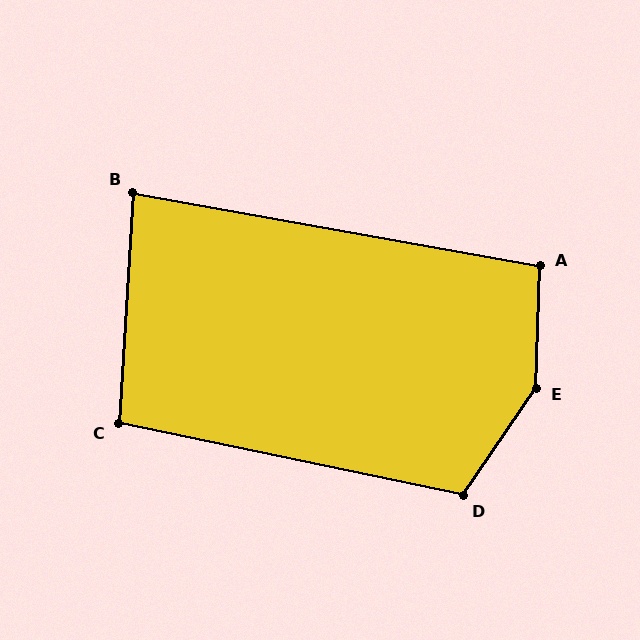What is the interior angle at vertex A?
Approximately 98 degrees (obtuse).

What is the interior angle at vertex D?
Approximately 112 degrees (obtuse).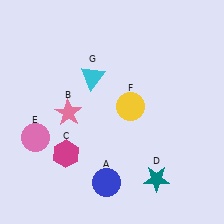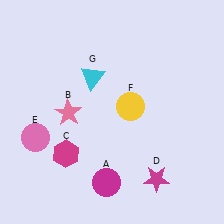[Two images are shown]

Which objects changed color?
A changed from blue to magenta. D changed from teal to magenta.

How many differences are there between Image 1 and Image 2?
There are 2 differences between the two images.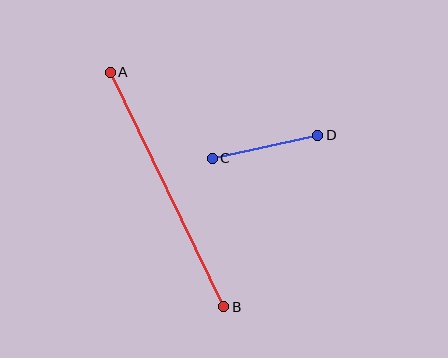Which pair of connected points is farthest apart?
Points A and B are farthest apart.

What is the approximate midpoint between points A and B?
The midpoint is at approximately (167, 189) pixels.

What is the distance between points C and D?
The distance is approximately 108 pixels.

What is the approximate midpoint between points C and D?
The midpoint is at approximately (265, 147) pixels.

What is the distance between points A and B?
The distance is approximately 261 pixels.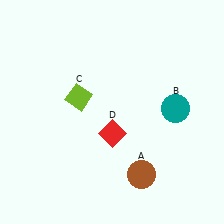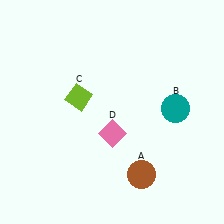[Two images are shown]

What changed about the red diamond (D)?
In Image 1, D is red. In Image 2, it changed to pink.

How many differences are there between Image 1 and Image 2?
There is 1 difference between the two images.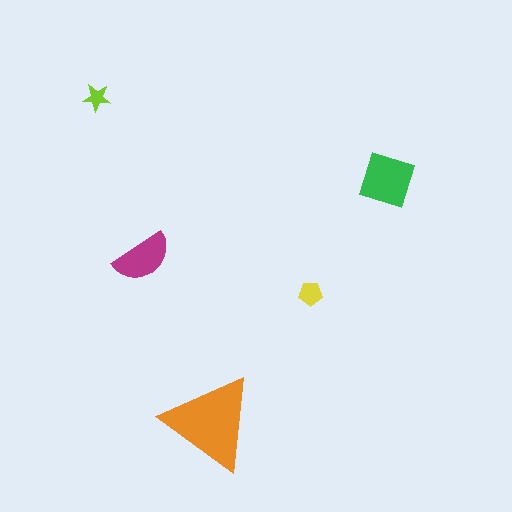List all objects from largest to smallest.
The orange triangle, the green diamond, the magenta semicircle, the yellow pentagon, the lime star.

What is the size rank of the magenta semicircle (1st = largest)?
3rd.